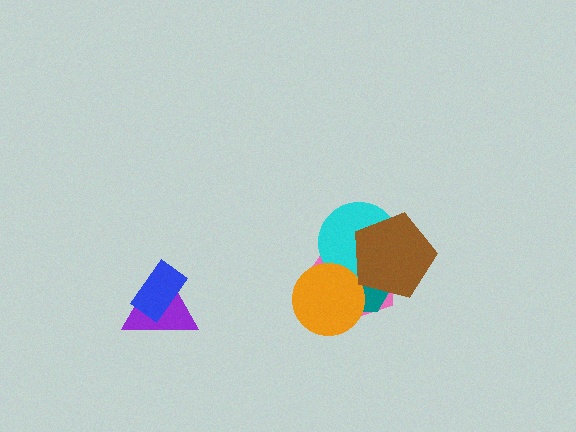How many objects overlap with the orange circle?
3 objects overlap with the orange circle.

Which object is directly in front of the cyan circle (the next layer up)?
The orange circle is directly in front of the cyan circle.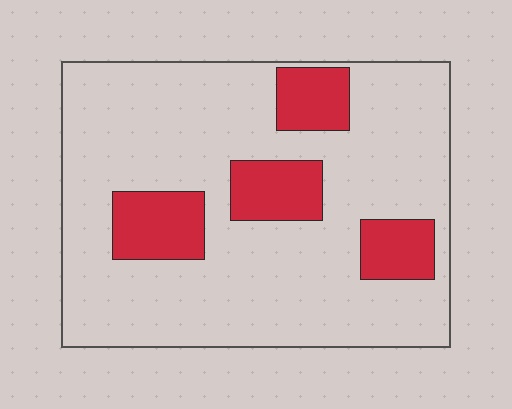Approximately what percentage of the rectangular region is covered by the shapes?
Approximately 20%.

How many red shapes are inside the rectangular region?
4.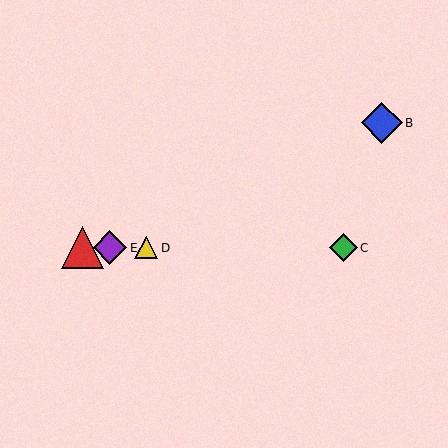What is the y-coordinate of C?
Object C is at y≈248.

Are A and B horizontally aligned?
No, A is at y≈248 and B is at y≈123.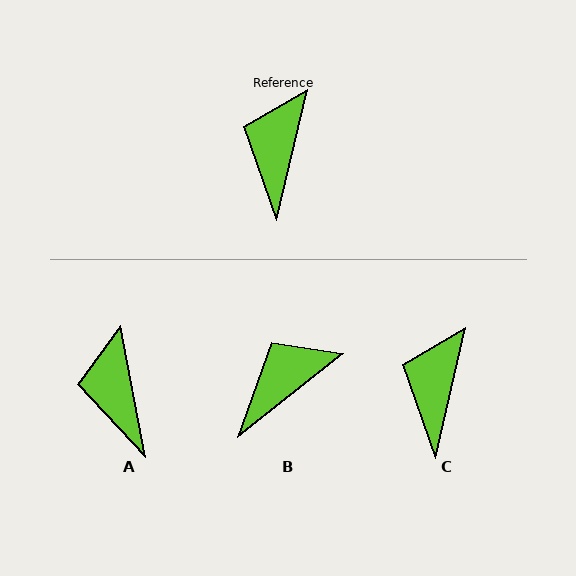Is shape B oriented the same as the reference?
No, it is off by about 39 degrees.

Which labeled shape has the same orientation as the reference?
C.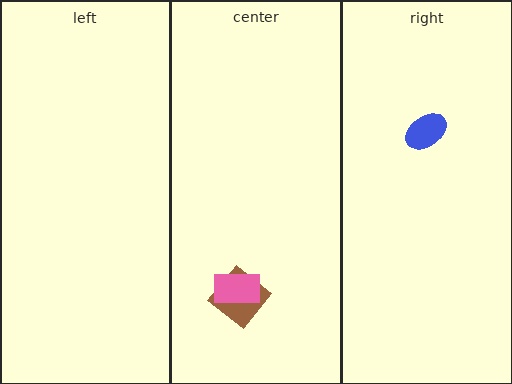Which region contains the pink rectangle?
The center region.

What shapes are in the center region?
The brown diamond, the pink rectangle.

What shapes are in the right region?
The blue ellipse.